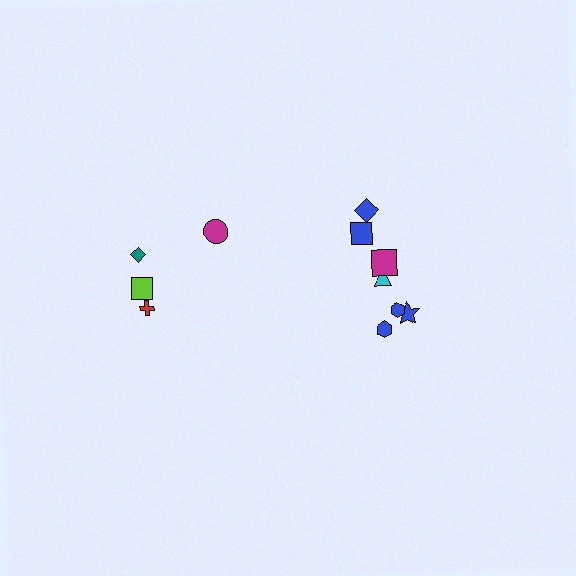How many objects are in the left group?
There are 4 objects.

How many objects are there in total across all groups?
There are 11 objects.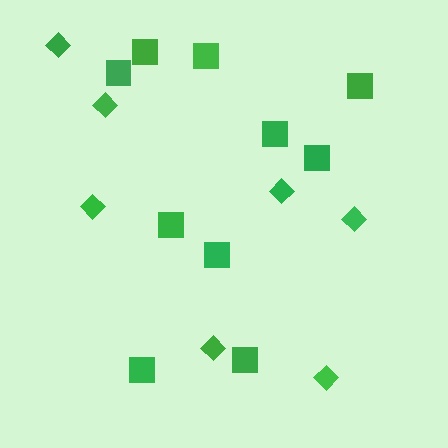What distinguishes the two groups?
There are 2 groups: one group of squares (10) and one group of diamonds (7).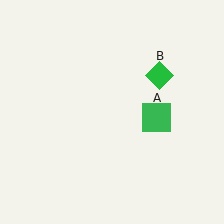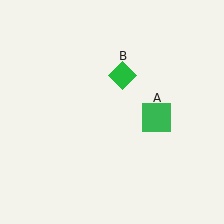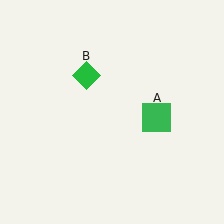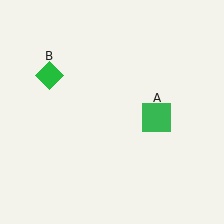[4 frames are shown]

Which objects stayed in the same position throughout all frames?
Green square (object A) remained stationary.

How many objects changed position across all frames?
1 object changed position: green diamond (object B).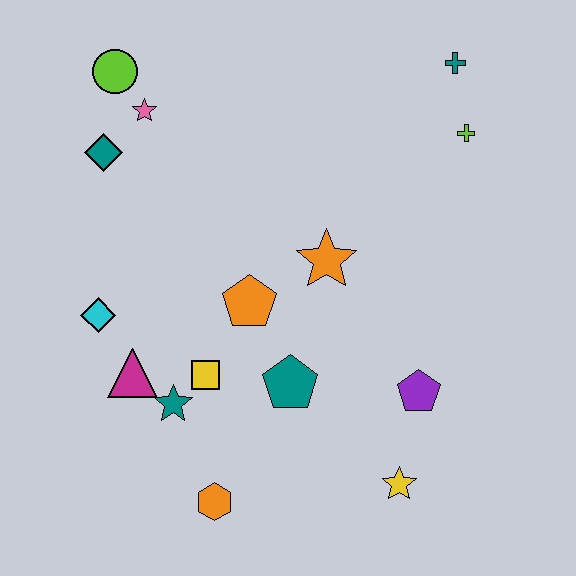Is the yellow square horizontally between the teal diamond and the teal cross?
Yes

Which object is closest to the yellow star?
The purple pentagon is closest to the yellow star.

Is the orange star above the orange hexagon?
Yes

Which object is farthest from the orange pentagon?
The teal cross is farthest from the orange pentagon.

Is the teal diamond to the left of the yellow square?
Yes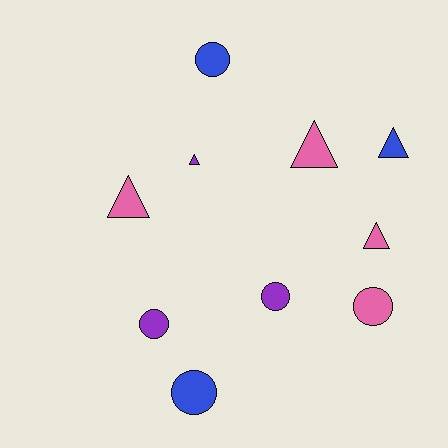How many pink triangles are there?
There are 3 pink triangles.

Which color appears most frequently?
Pink, with 4 objects.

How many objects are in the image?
There are 10 objects.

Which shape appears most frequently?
Triangle, with 5 objects.